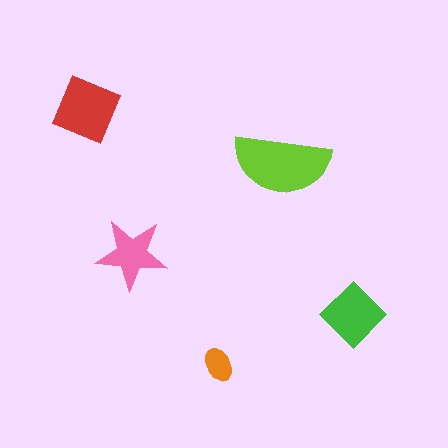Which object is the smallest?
The orange ellipse.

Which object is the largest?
The lime semicircle.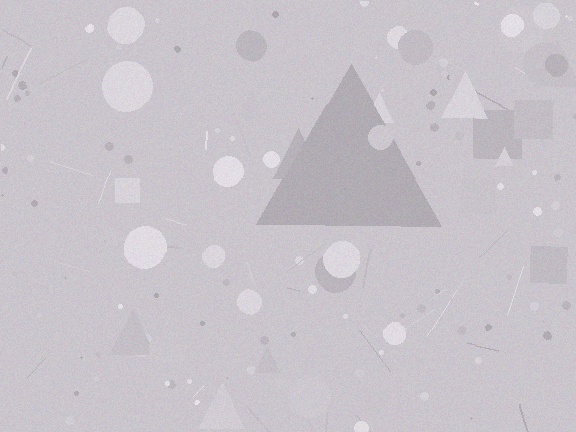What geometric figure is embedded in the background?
A triangle is embedded in the background.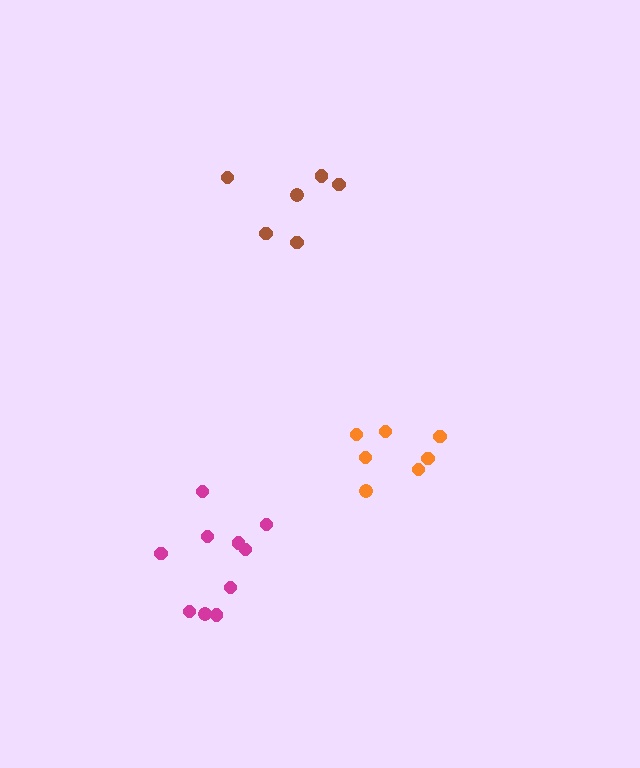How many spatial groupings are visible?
There are 3 spatial groupings.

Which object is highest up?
The brown cluster is topmost.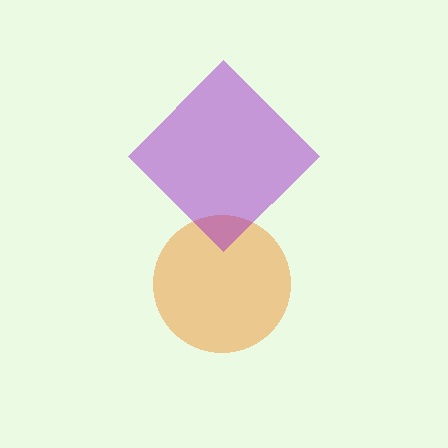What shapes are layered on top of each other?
The layered shapes are: an orange circle, a purple diamond.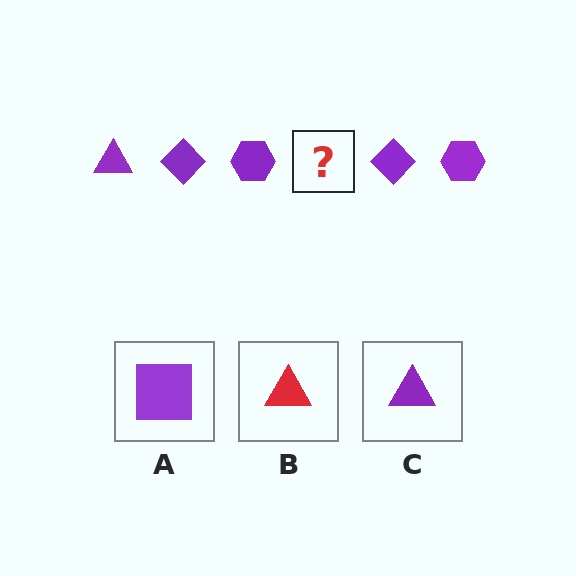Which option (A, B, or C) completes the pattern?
C.